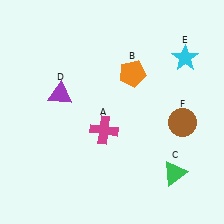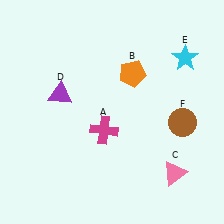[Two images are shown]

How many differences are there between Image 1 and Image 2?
There is 1 difference between the two images.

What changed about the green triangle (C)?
In Image 1, C is green. In Image 2, it changed to pink.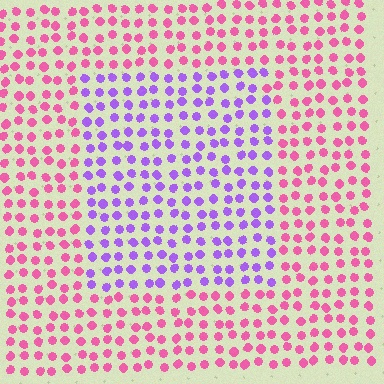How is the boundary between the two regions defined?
The boundary is defined purely by a slight shift in hue (about 58 degrees). Spacing, size, and orientation are identical on both sides.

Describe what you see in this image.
The image is filled with small pink elements in a uniform arrangement. A rectangle-shaped region is visible where the elements are tinted to a slightly different hue, forming a subtle color boundary.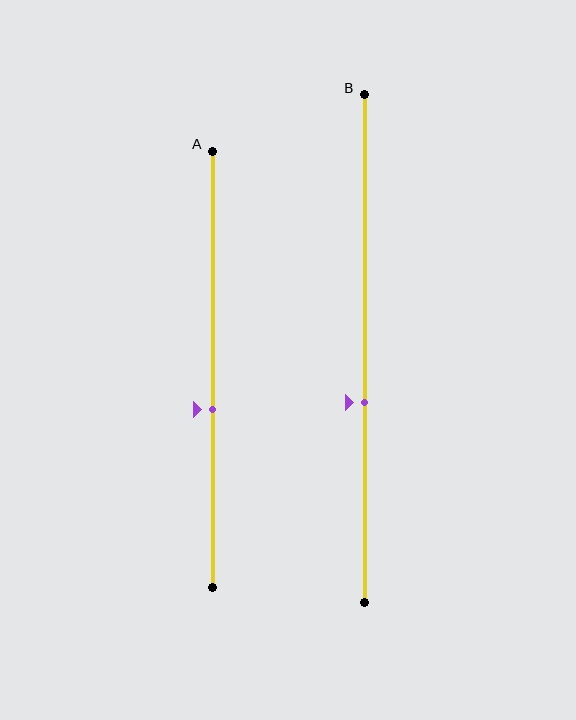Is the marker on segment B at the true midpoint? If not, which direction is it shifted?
No, the marker on segment B is shifted downward by about 11% of the segment length.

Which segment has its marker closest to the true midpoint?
Segment A has its marker closest to the true midpoint.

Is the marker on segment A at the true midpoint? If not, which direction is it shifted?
No, the marker on segment A is shifted downward by about 9% of the segment length.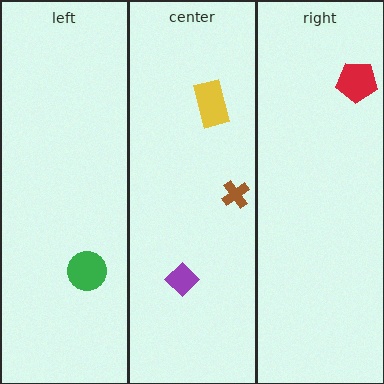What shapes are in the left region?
The green circle.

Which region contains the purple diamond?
The center region.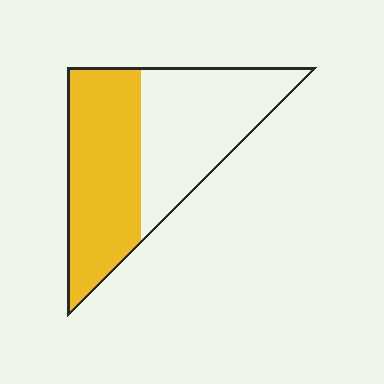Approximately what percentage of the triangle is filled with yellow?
Approximately 50%.